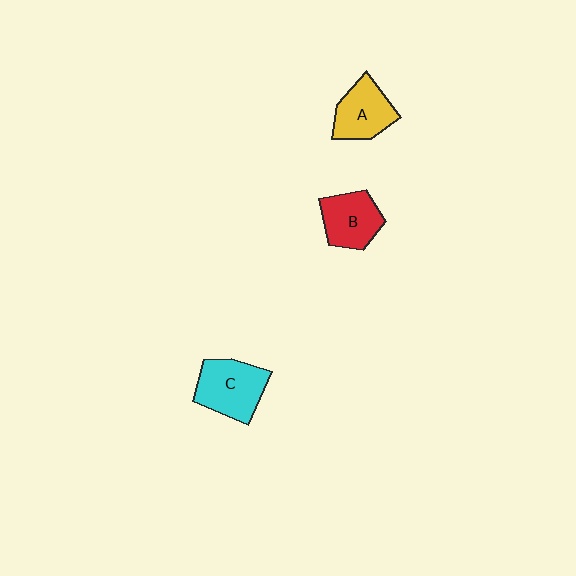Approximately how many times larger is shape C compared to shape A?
Approximately 1.2 times.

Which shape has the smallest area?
Shape A (yellow).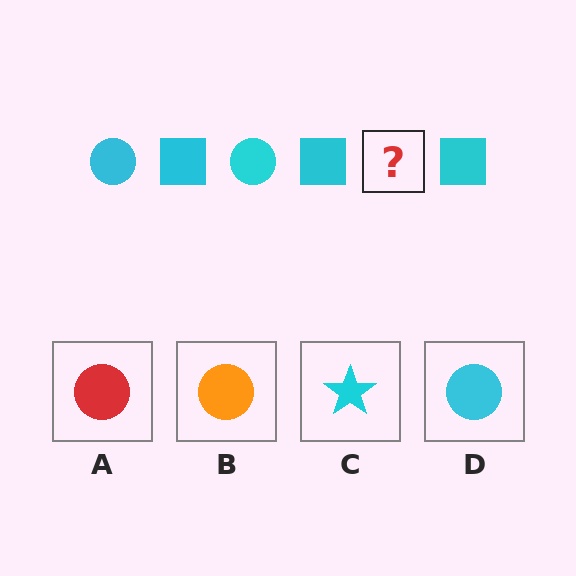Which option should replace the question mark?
Option D.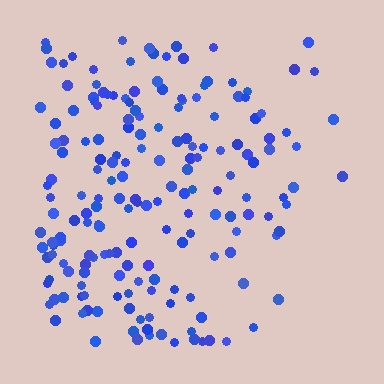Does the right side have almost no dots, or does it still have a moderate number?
Still a moderate number, just noticeably fewer than the left.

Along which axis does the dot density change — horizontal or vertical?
Horizontal.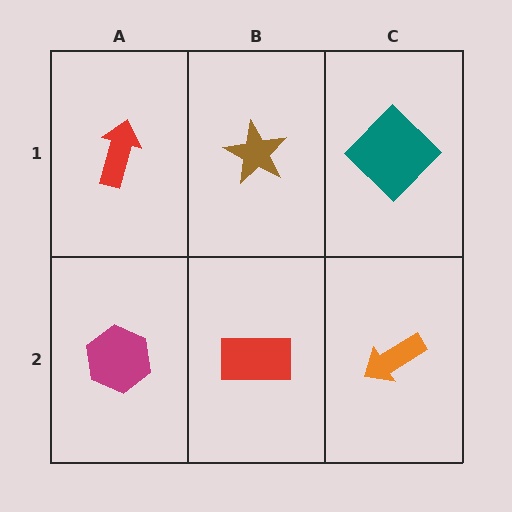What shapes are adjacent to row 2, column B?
A brown star (row 1, column B), a magenta hexagon (row 2, column A), an orange arrow (row 2, column C).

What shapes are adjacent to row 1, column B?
A red rectangle (row 2, column B), a red arrow (row 1, column A), a teal diamond (row 1, column C).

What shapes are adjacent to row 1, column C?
An orange arrow (row 2, column C), a brown star (row 1, column B).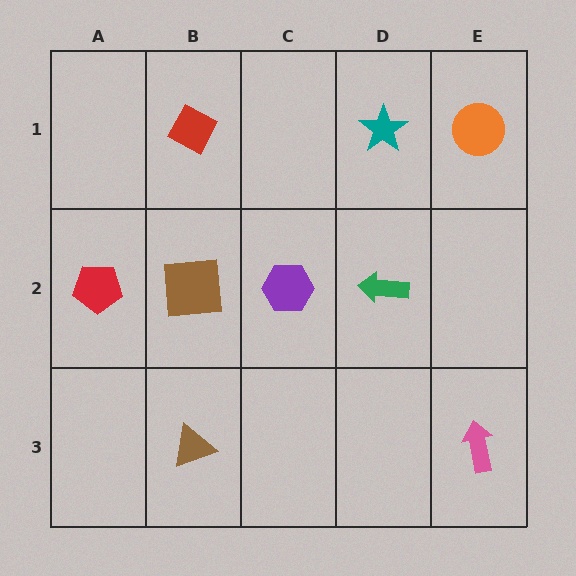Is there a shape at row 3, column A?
No, that cell is empty.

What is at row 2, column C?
A purple hexagon.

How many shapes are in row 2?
4 shapes.